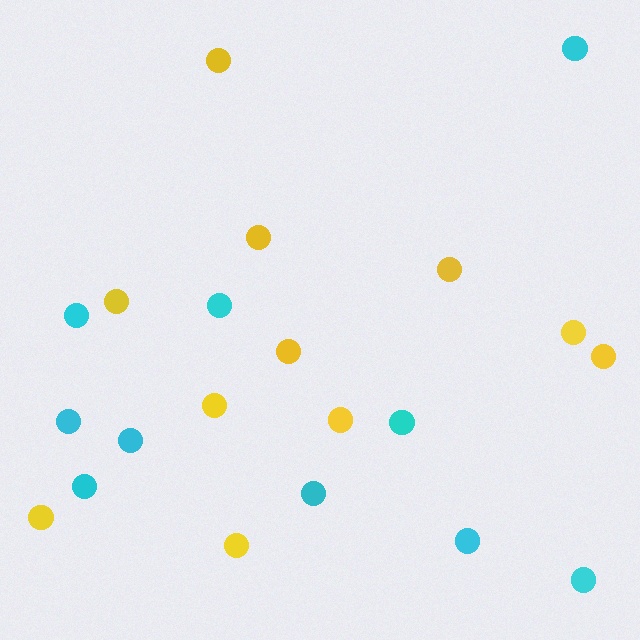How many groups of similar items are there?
There are 2 groups: one group of cyan circles (10) and one group of yellow circles (11).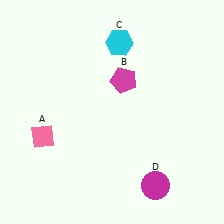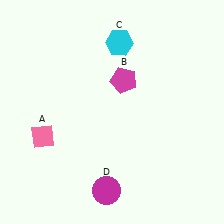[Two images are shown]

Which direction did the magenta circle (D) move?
The magenta circle (D) moved left.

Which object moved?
The magenta circle (D) moved left.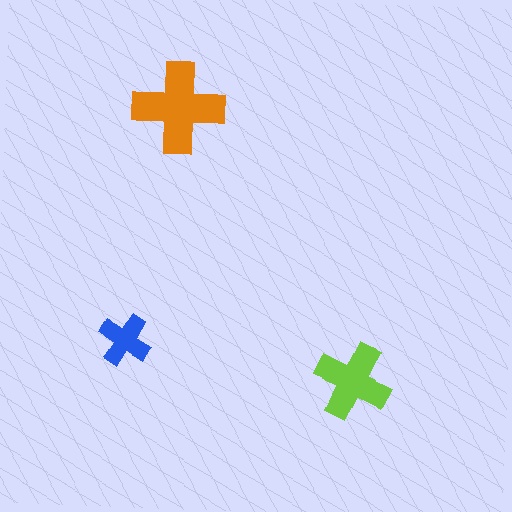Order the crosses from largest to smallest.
the orange one, the lime one, the blue one.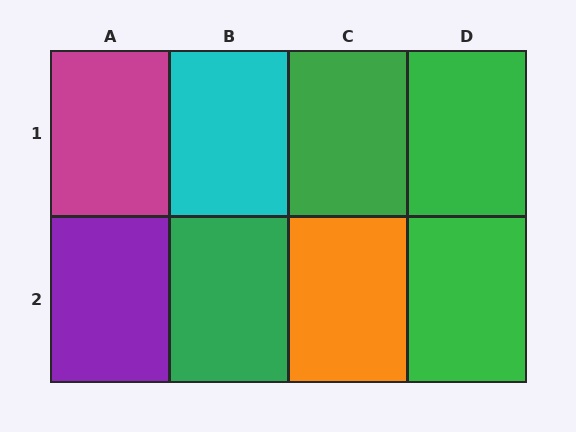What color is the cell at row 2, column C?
Orange.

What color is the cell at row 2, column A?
Purple.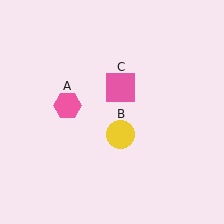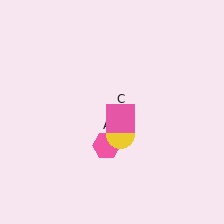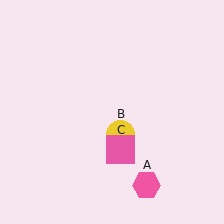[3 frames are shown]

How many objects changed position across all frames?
2 objects changed position: pink hexagon (object A), pink square (object C).